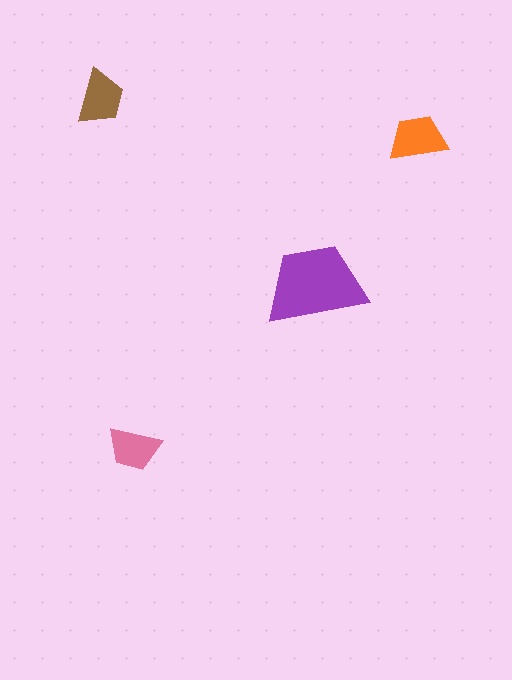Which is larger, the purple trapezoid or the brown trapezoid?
The purple one.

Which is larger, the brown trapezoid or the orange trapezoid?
The orange one.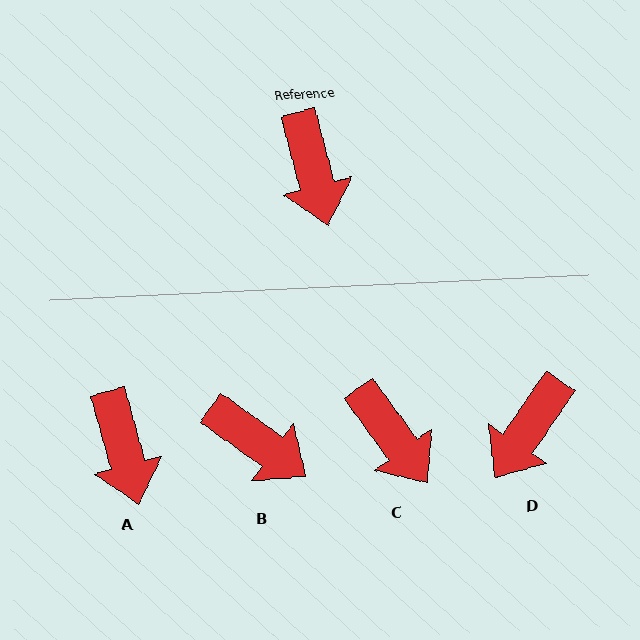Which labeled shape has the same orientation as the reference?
A.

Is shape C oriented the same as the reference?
No, it is off by about 21 degrees.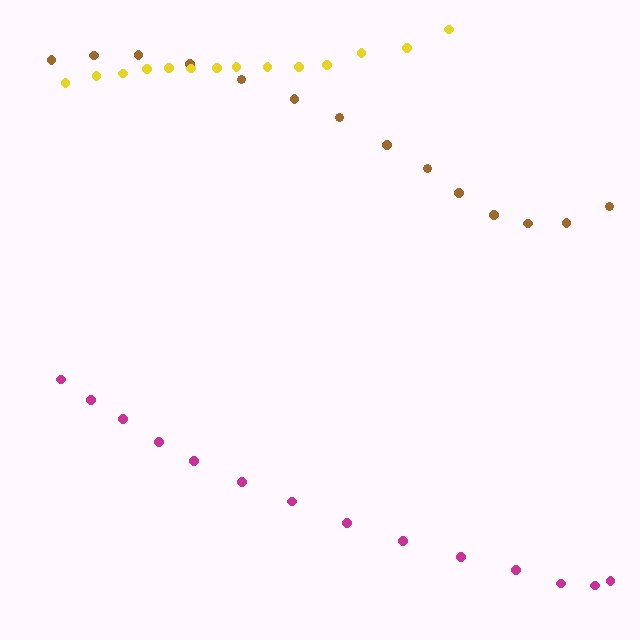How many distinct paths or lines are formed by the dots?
There are 3 distinct paths.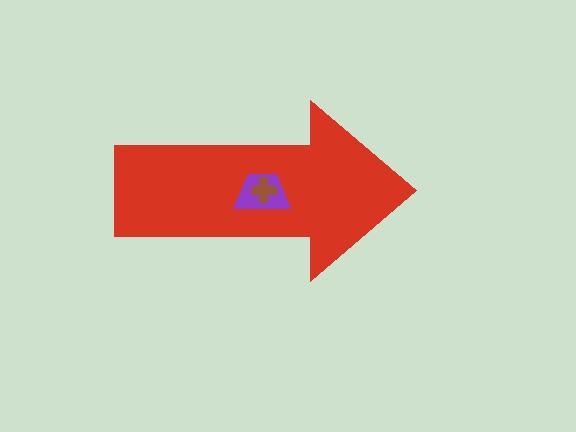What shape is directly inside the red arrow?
The purple trapezoid.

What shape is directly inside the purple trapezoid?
The brown cross.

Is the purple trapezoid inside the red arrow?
Yes.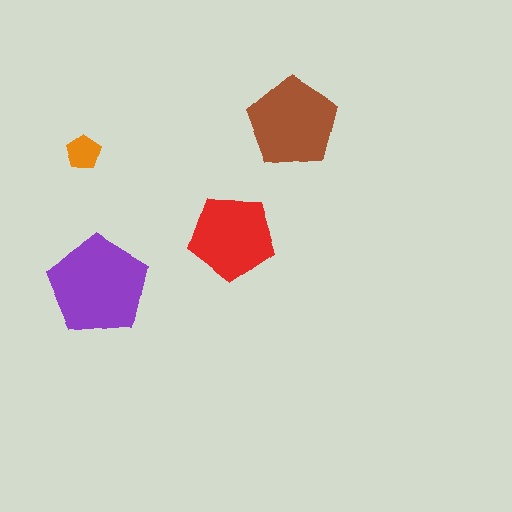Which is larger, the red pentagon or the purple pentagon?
The purple one.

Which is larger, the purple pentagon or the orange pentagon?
The purple one.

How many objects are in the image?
There are 4 objects in the image.